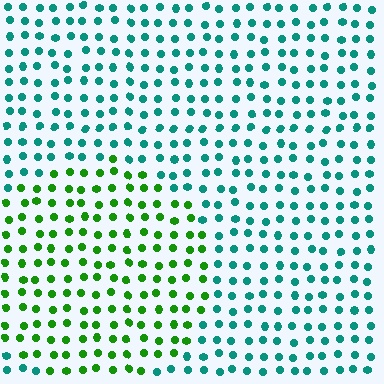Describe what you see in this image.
The image is filled with small teal elements in a uniform arrangement. A circle-shaped region is visible where the elements are tinted to a slightly different hue, forming a subtle color boundary.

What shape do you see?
I see a circle.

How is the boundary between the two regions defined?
The boundary is defined purely by a slight shift in hue (about 55 degrees). Spacing, size, and orientation are identical on both sides.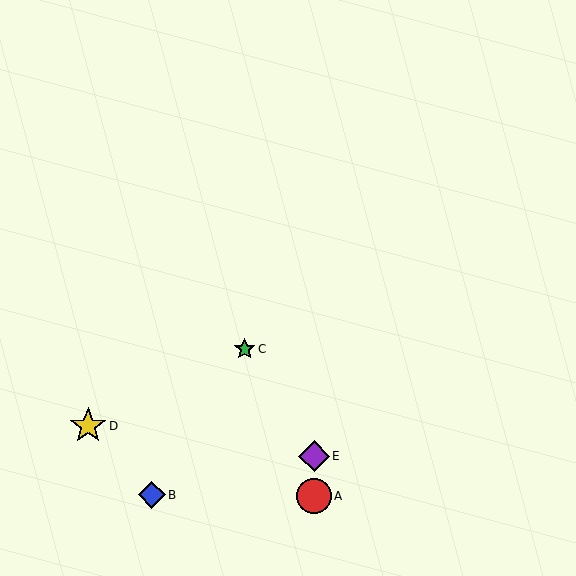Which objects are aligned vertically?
Objects A, E are aligned vertically.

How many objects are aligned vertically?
2 objects (A, E) are aligned vertically.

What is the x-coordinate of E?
Object E is at x≈314.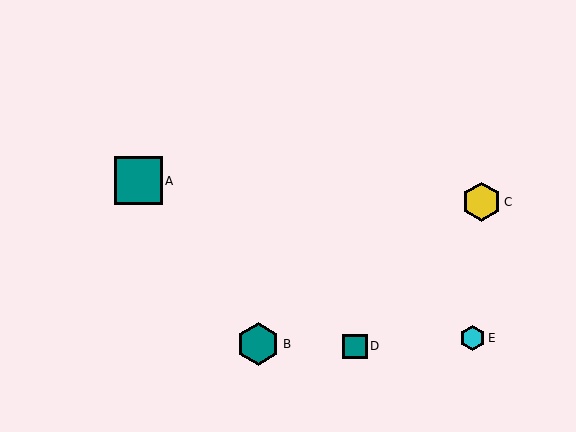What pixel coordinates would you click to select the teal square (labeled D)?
Click at (355, 346) to select the teal square D.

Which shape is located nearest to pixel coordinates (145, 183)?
The teal square (labeled A) at (138, 181) is nearest to that location.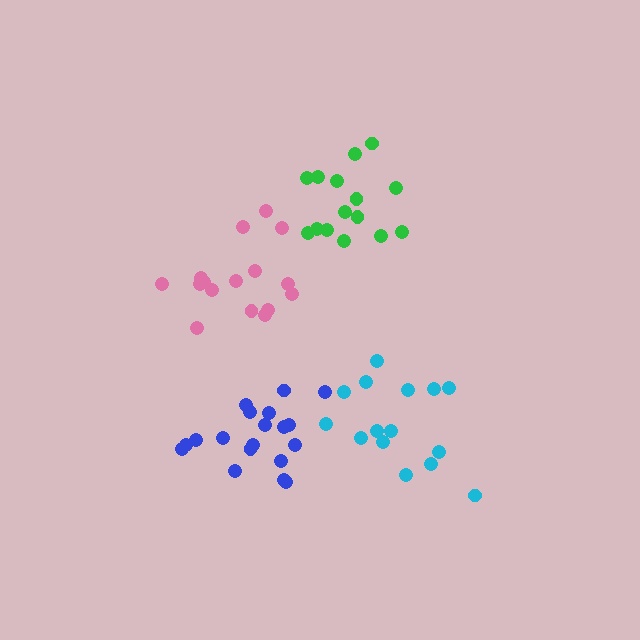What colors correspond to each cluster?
The clusters are colored: cyan, pink, blue, green.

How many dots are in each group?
Group 1: 15 dots, Group 2: 16 dots, Group 3: 19 dots, Group 4: 15 dots (65 total).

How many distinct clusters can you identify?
There are 4 distinct clusters.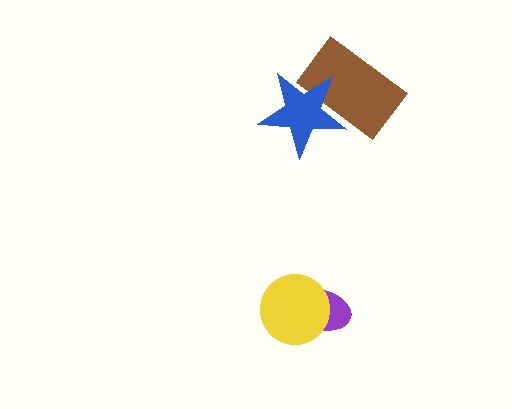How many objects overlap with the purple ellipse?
1 object overlaps with the purple ellipse.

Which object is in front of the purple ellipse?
The yellow circle is in front of the purple ellipse.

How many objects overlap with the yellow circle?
1 object overlaps with the yellow circle.